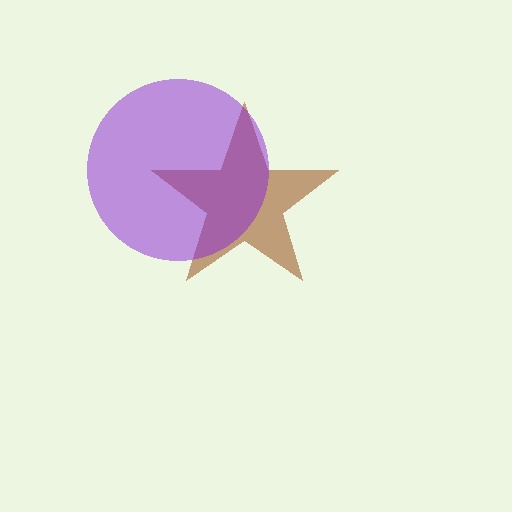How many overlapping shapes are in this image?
There are 2 overlapping shapes in the image.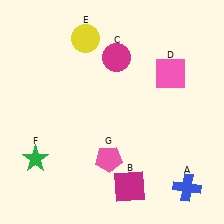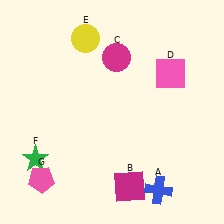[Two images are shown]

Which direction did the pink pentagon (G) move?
The pink pentagon (G) moved left.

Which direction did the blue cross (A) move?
The blue cross (A) moved left.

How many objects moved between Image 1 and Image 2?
2 objects moved between the two images.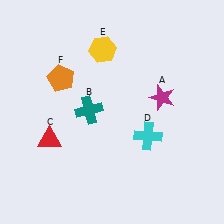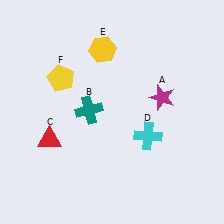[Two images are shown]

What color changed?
The pentagon (F) changed from orange in Image 1 to yellow in Image 2.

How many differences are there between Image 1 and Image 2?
There is 1 difference between the two images.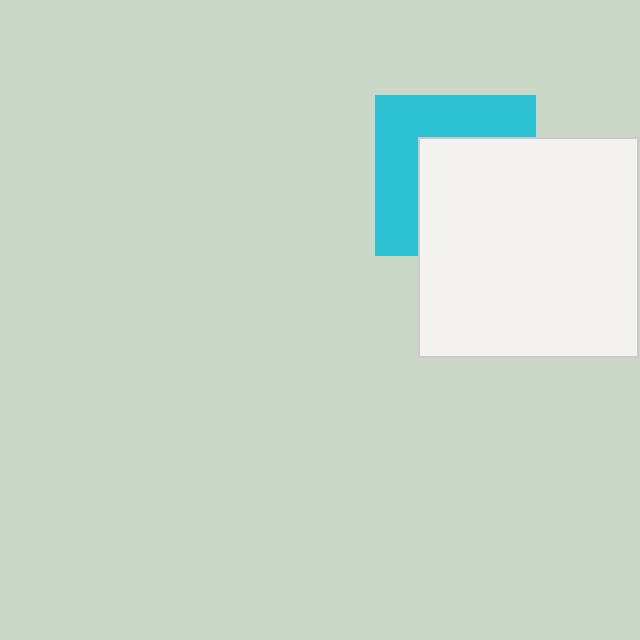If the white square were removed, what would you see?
You would see the complete cyan square.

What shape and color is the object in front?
The object in front is a white square.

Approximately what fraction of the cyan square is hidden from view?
Roughly 54% of the cyan square is hidden behind the white square.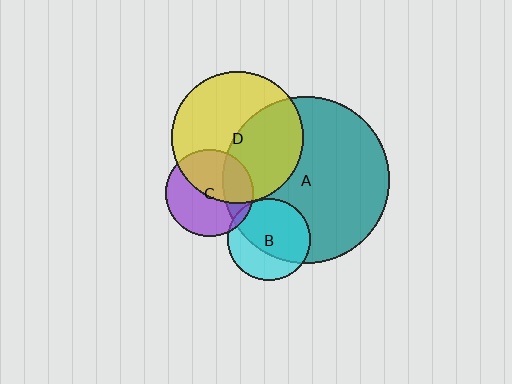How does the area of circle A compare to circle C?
Approximately 3.6 times.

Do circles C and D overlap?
Yes.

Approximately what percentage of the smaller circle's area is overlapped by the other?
Approximately 50%.